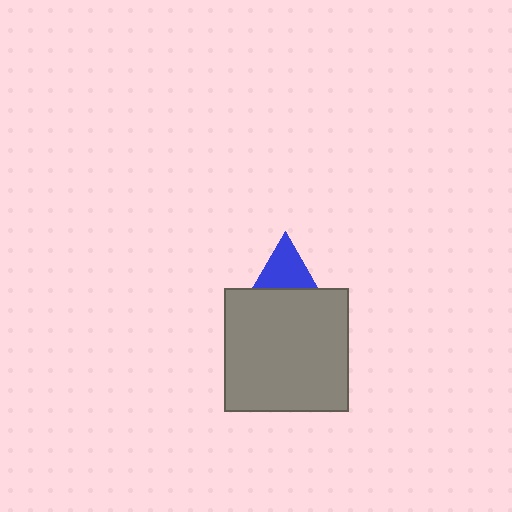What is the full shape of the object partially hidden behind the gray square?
The partially hidden object is a blue triangle.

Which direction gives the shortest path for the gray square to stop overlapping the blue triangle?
Moving down gives the shortest separation.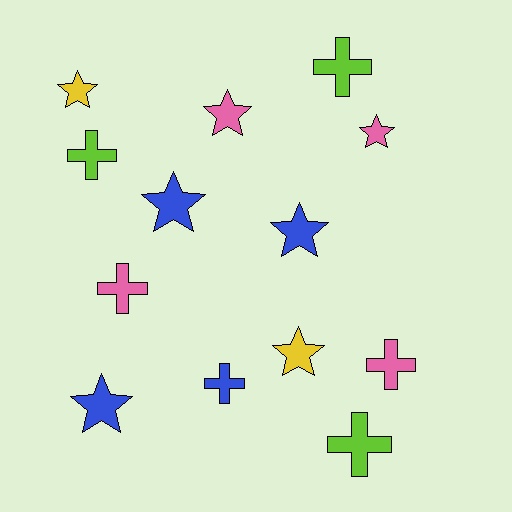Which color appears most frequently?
Blue, with 4 objects.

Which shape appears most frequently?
Star, with 7 objects.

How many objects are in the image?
There are 13 objects.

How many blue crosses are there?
There is 1 blue cross.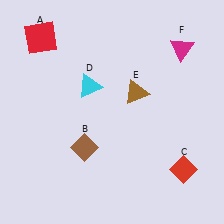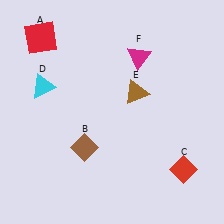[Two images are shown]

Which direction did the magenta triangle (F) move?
The magenta triangle (F) moved left.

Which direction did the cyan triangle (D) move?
The cyan triangle (D) moved left.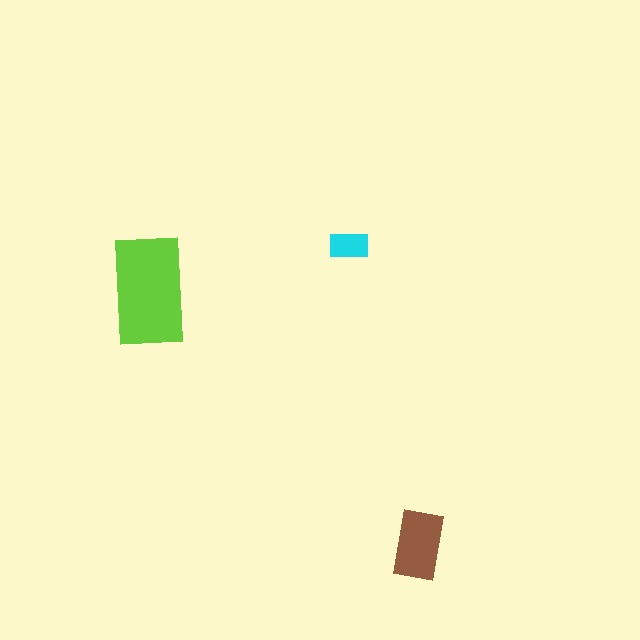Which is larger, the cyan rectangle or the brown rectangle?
The brown one.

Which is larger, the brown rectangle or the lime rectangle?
The lime one.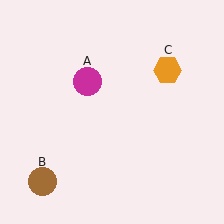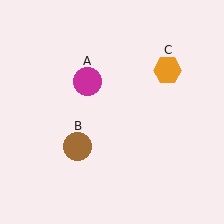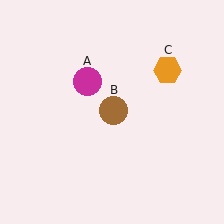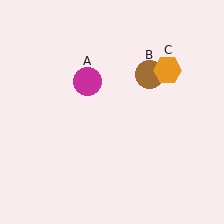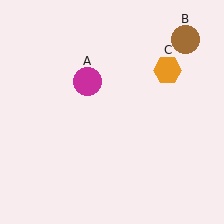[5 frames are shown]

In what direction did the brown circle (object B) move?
The brown circle (object B) moved up and to the right.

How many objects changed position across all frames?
1 object changed position: brown circle (object B).